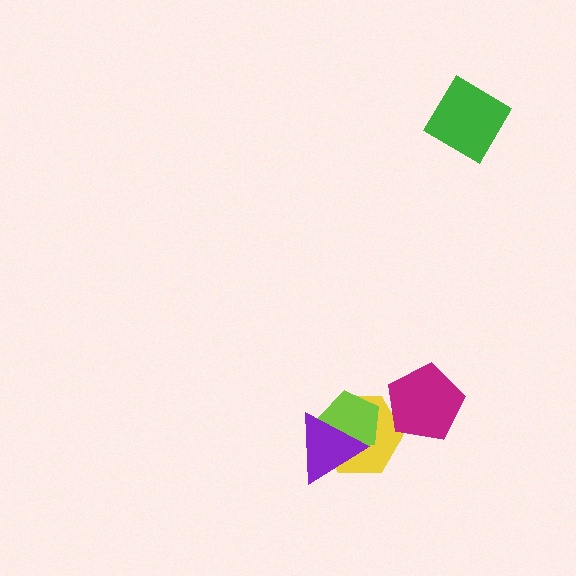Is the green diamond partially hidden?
No, no other shape covers it.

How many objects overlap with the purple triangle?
2 objects overlap with the purple triangle.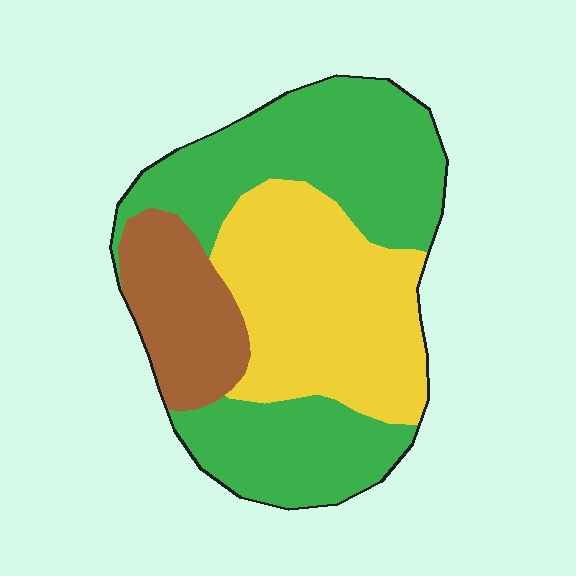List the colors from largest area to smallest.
From largest to smallest: green, yellow, brown.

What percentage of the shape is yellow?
Yellow covers around 35% of the shape.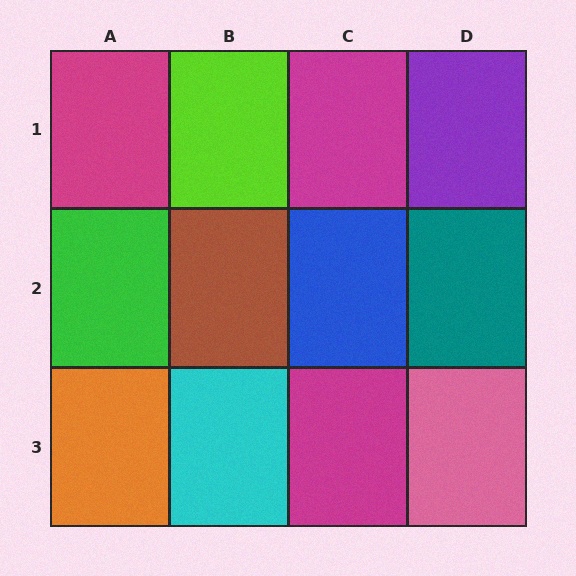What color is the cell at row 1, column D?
Purple.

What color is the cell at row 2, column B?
Brown.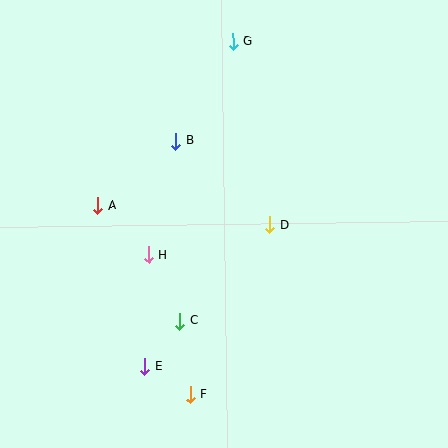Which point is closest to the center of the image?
Point D at (270, 225) is closest to the center.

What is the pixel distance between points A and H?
The distance between A and H is 71 pixels.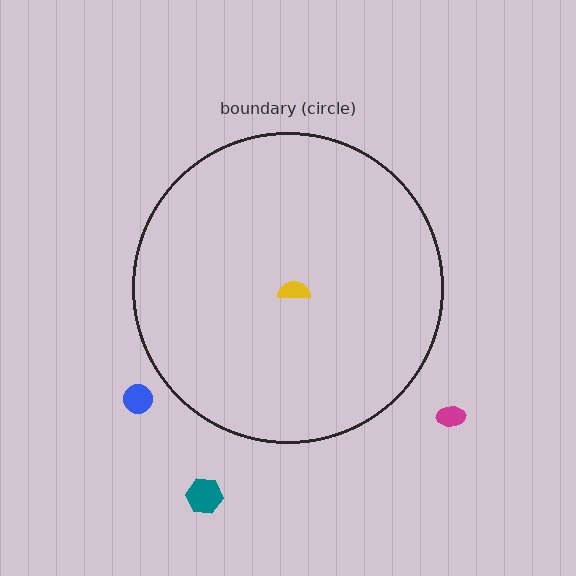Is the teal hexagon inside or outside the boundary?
Outside.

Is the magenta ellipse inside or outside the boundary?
Outside.